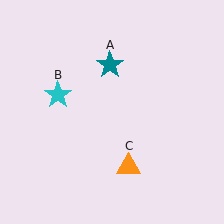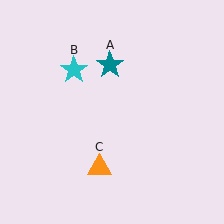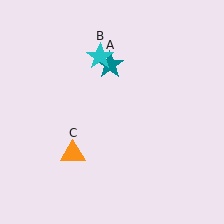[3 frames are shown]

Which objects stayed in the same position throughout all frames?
Teal star (object A) remained stationary.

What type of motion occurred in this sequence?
The cyan star (object B), orange triangle (object C) rotated clockwise around the center of the scene.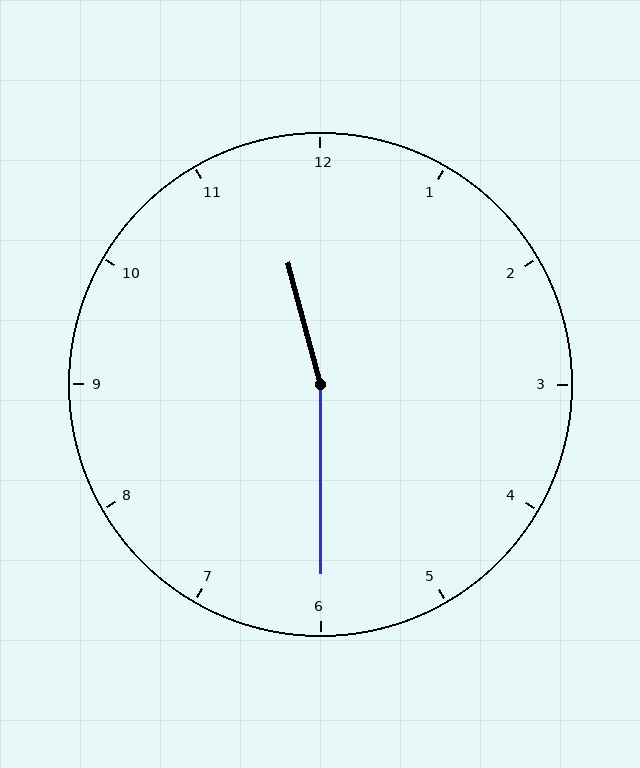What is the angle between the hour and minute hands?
Approximately 165 degrees.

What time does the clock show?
11:30.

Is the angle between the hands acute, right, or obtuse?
It is obtuse.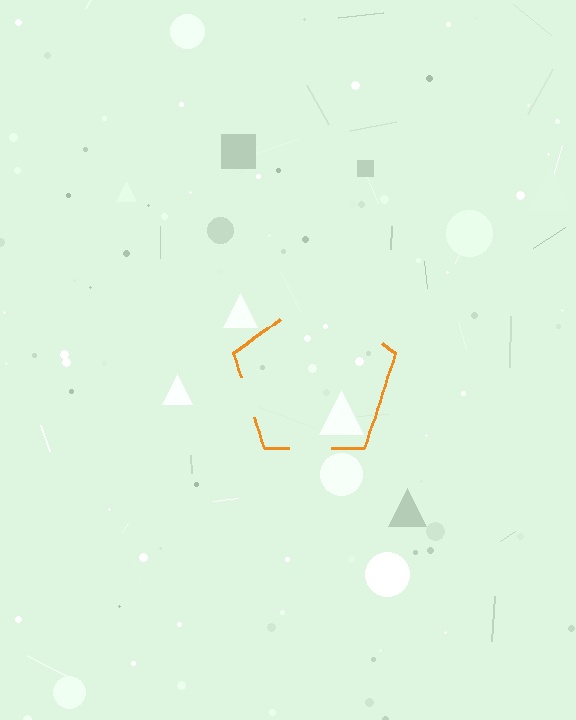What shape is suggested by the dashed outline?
The dashed outline suggests a pentagon.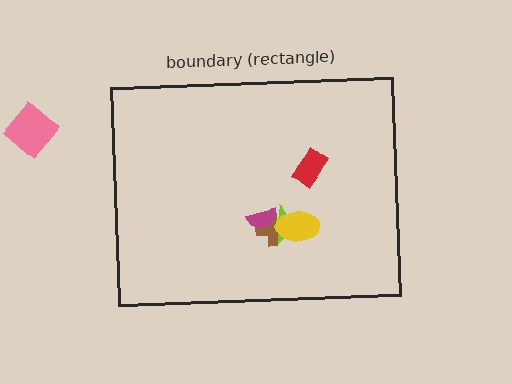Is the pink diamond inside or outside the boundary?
Outside.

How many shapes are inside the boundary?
5 inside, 1 outside.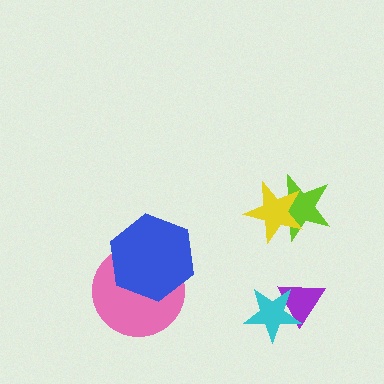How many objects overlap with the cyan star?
1 object overlaps with the cyan star.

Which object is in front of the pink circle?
The blue hexagon is in front of the pink circle.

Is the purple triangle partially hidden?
Yes, it is partially covered by another shape.